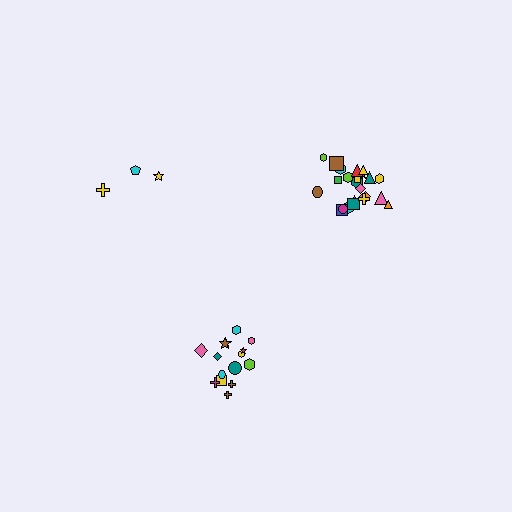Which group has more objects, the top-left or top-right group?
The top-right group.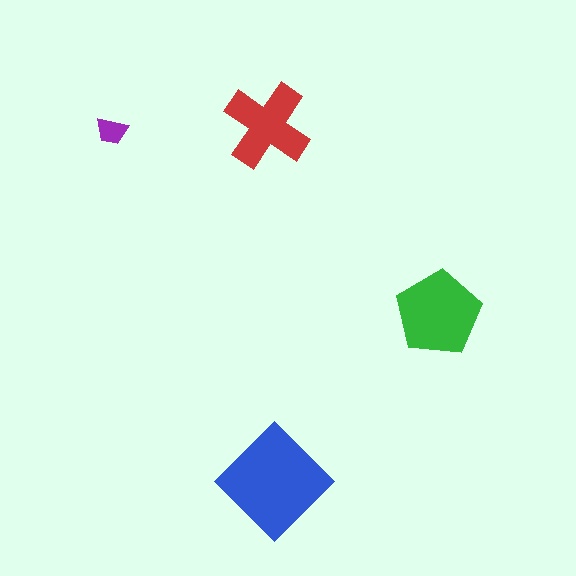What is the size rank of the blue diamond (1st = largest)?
1st.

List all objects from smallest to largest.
The purple trapezoid, the red cross, the green pentagon, the blue diamond.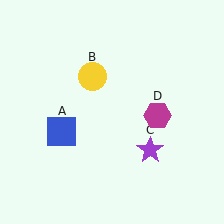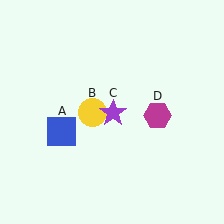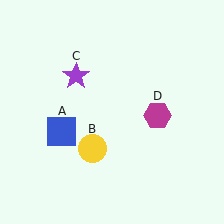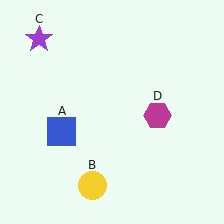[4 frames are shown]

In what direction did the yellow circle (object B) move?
The yellow circle (object B) moved down.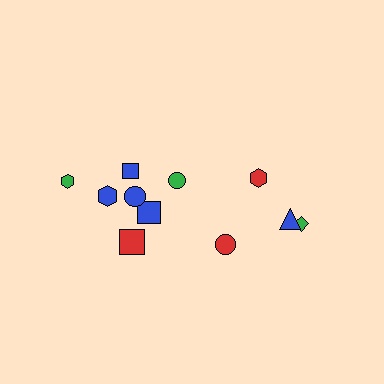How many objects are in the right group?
There are 4 objects.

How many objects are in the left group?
There are 7 objects.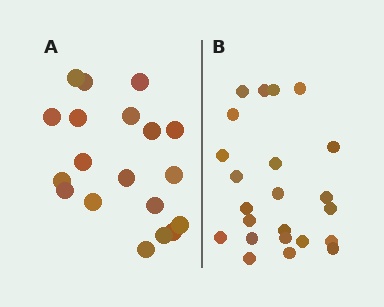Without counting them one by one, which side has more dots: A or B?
Region B (the right region) has more dots.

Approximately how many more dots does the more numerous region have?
Region B has about 4 more dots than region A.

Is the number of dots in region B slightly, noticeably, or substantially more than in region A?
Region B has only slightly more — the two regions are fairly close. The ratio is roughly 1.2 to 1.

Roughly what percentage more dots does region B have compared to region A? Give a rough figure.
About 20% more.